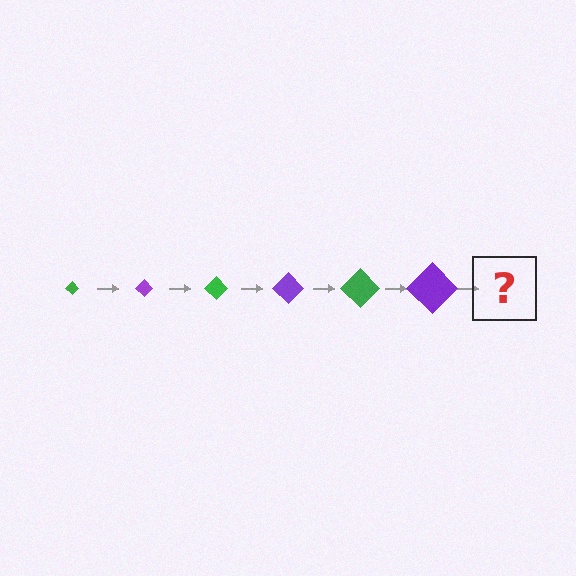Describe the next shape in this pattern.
It should be a green diamond, larger than the previous one.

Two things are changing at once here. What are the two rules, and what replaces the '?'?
The two rules are that the diamond grows larger each step and the color cycles through green and purple. The '?' should be a green diamond, larger than the previous one.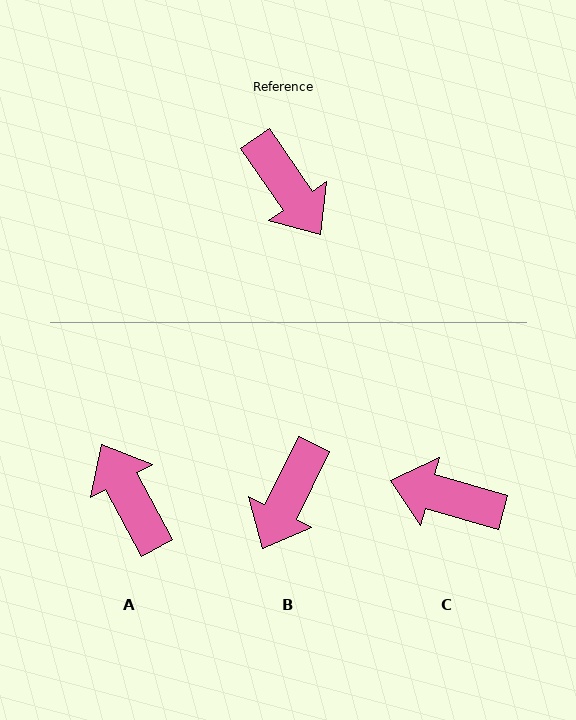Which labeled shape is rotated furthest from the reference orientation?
A, about 174 degrees away.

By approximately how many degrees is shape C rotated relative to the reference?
Approximately 140 degrees clockwise.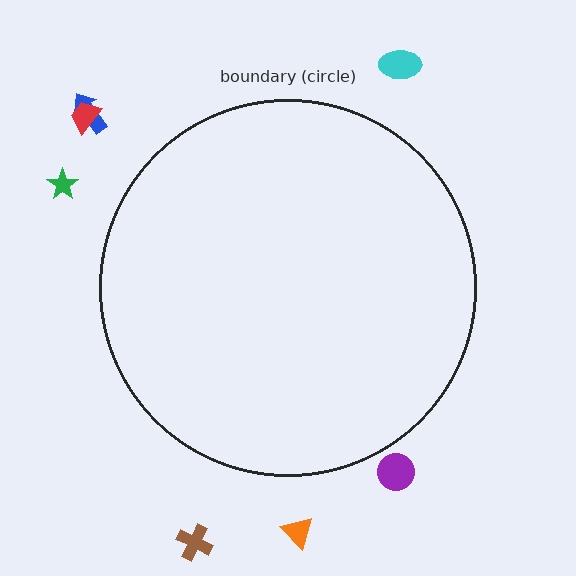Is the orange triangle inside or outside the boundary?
Outside.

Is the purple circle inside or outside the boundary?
Outside.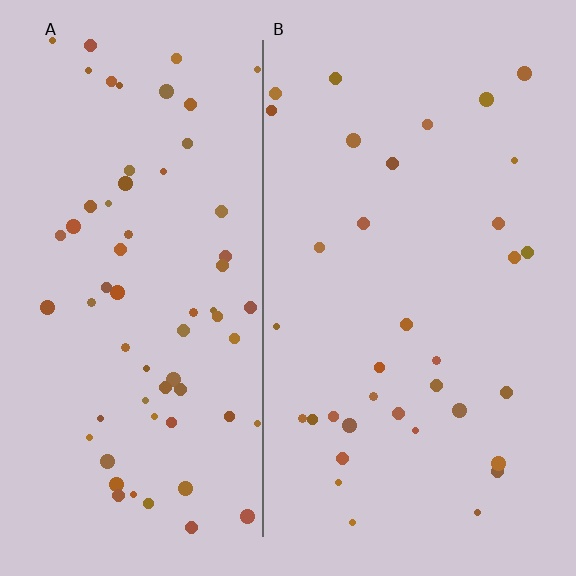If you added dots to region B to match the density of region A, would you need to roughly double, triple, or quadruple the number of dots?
Approximately double.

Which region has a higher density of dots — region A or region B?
A (the left).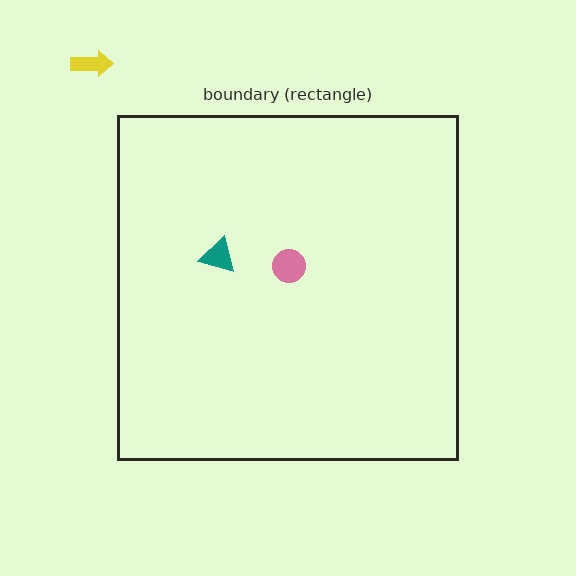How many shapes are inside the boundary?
2 inside, 1 outside.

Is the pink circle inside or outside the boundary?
Inside.